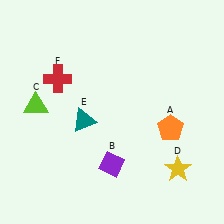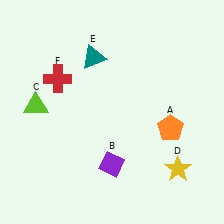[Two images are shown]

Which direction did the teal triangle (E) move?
The teal triangle (E) moved up.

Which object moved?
The teal triangle (E) moved up.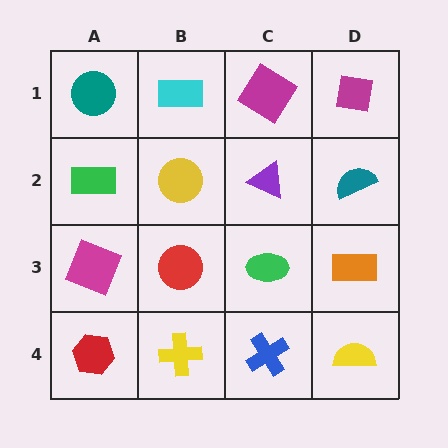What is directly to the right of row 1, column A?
A cyan rectangle.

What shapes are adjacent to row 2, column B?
A cyan rectangle (row 1, column B), a red circle (row 3, column B), a green rectangle (row 2, column A), a purple triangle (row 2, column C).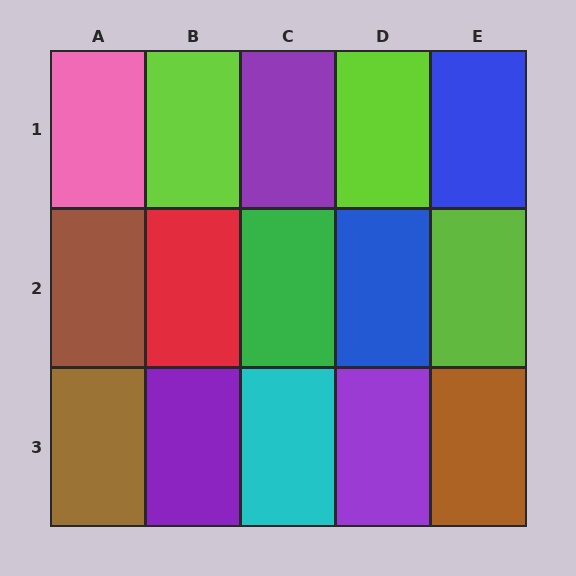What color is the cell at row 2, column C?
Green.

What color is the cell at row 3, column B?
Purple.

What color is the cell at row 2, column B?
Red.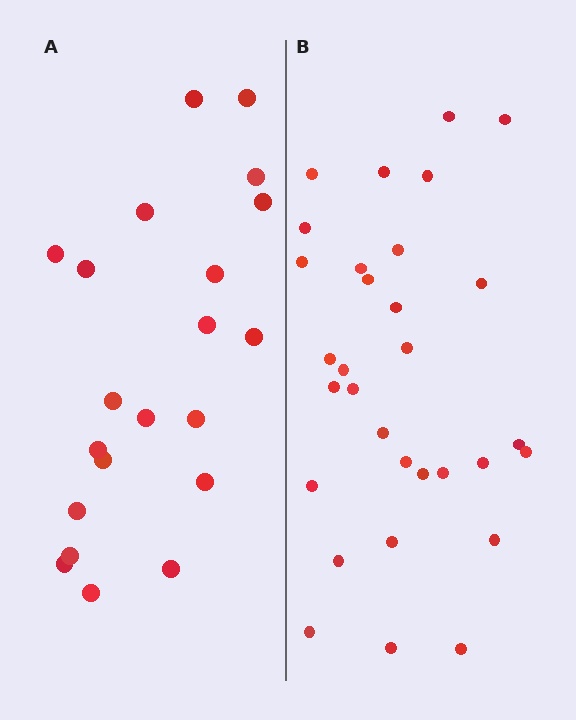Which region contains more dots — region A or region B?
Region B (the right region) has more dots.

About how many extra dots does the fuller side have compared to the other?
Region B has roughly 10 or so more dots than region A.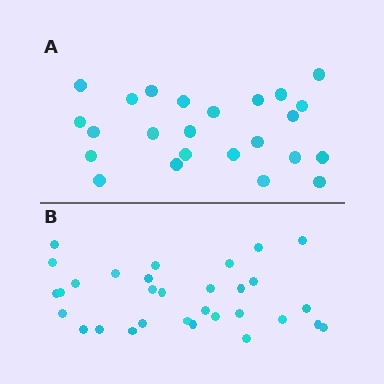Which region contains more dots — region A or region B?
Region B (the bottom region) has more dots.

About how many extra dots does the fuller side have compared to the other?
Region B has roughly 8 or so more dots than region A.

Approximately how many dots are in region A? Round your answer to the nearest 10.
About 20 dots. (The exact count is 24, which rounds to 20.)